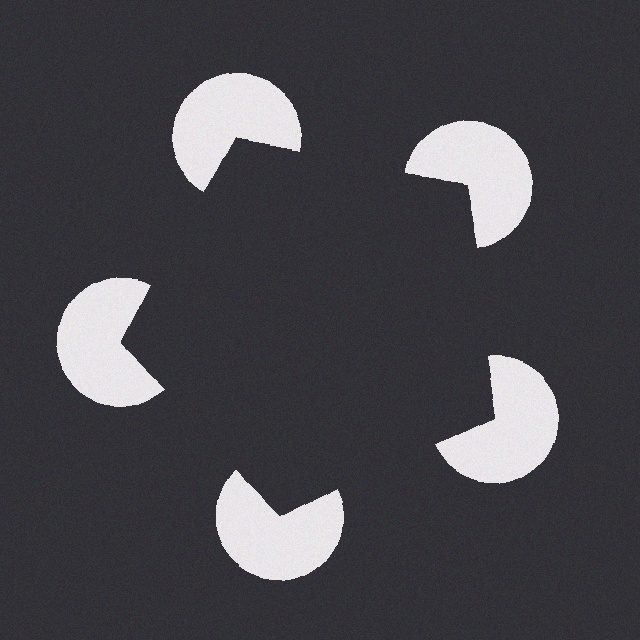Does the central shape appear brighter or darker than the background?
It typically appears slightly darker than the background, even though no actual brightness change is drawn.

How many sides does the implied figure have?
5 sides.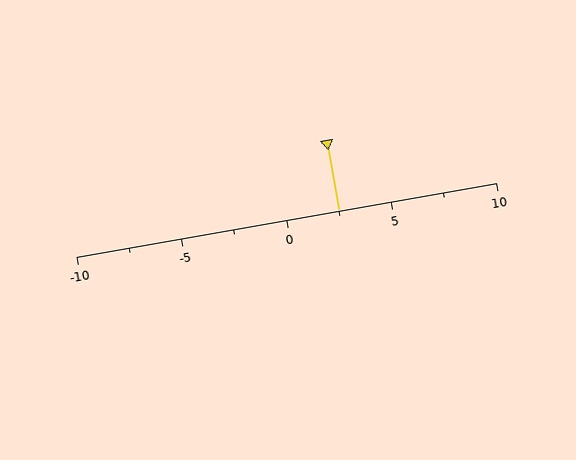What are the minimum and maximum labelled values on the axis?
The axis runs from -10 to 10.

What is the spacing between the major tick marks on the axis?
The major ticks are spaced 5 apart.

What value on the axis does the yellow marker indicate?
The marker indicates approximately 2.5.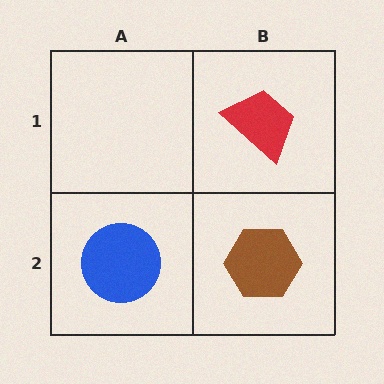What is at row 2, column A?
A blue circle.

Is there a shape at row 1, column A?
No, that cell is empty.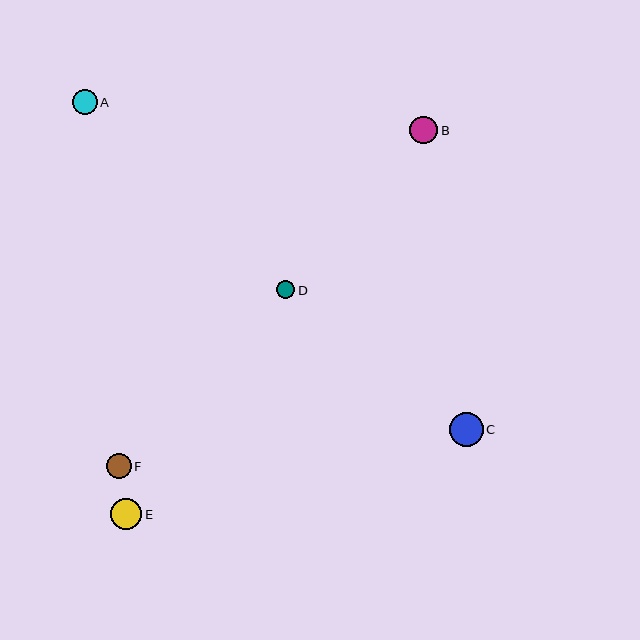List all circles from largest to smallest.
From largest to smallest: C, E, B, A, F, D.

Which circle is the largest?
Circle C is the largest with a size of approximately 34 pixels.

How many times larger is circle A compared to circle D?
Circle A is approximately 1.4 times the size of circle D.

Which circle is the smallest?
Circle D is the smallest with a size of approximately 18 pixels.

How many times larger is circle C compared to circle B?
Circle C is approximately 1.2 times the size of circle B.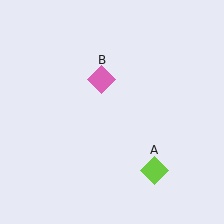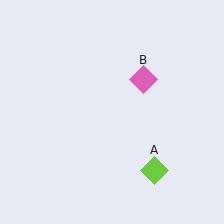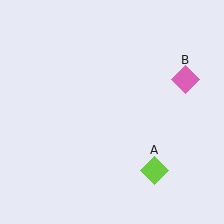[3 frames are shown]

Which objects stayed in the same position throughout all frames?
Lime diamond (object A) remained stationary.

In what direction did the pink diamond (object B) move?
The pink diamond (object B) moved right.